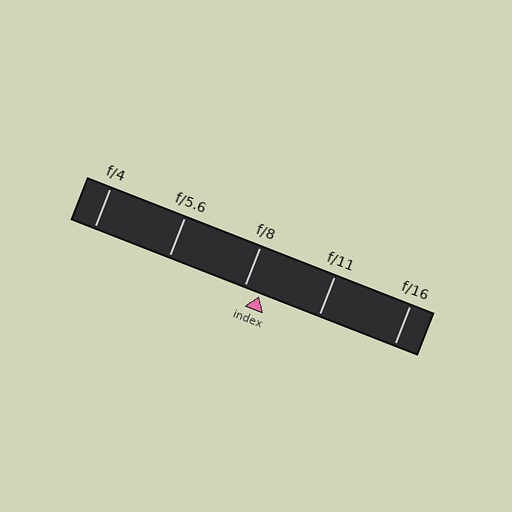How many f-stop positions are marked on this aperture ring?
There are 5 f-stop positions marked.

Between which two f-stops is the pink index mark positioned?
The index mark is between f/8 and f/11.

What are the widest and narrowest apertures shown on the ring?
The widest aperture shown is f/4 and the narrowest is f/16.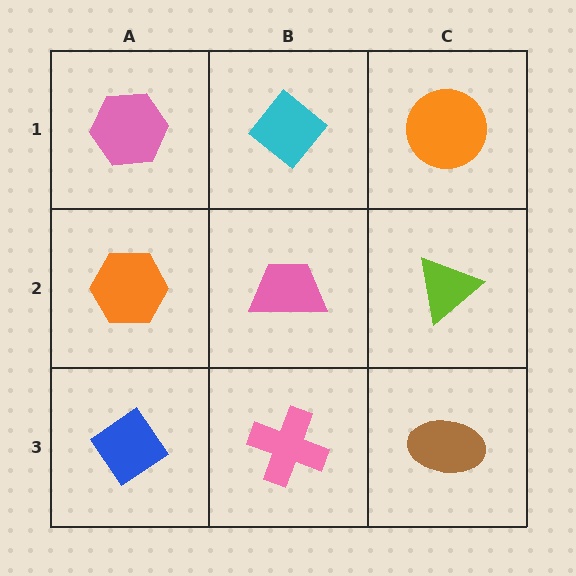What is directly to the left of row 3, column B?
A blue diamond.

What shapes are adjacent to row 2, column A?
A pink hexagon (row 1, column A), a blue diamond (row 3, column A), a pink trapezoid (row 2, column B).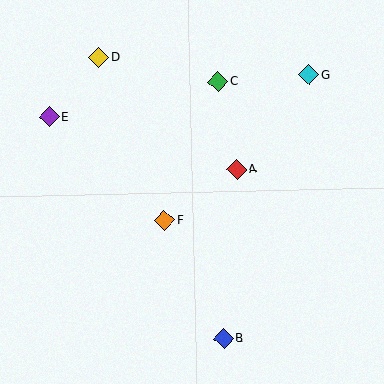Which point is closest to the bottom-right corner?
Point B is closest to the bottom-right corner.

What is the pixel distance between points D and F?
The distance between D and F is 176 pixels.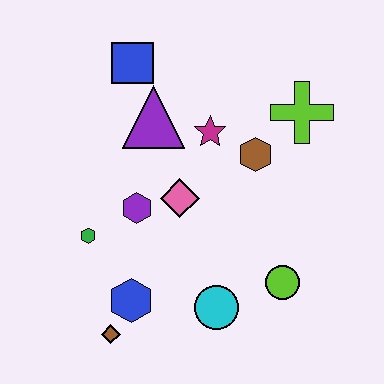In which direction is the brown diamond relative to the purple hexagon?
The brown diamond is below the purple hexagon.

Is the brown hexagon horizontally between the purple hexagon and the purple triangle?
No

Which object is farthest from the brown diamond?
The lime cross is farthest from the brown diamond.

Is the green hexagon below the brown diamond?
No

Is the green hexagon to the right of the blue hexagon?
No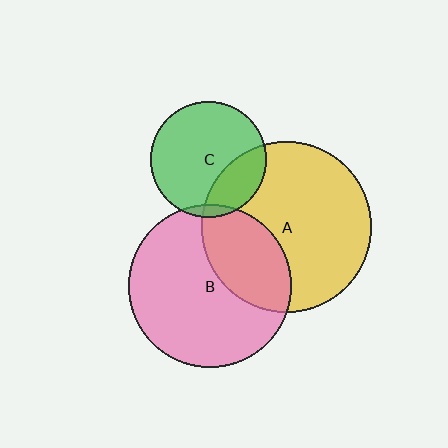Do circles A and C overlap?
Yes.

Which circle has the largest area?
Circle A (yellow).